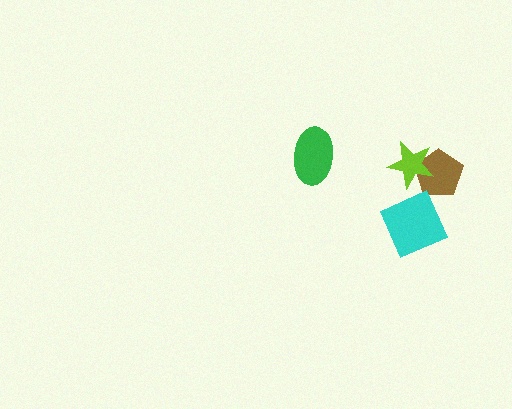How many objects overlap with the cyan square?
0 objects overlap with the cyan square.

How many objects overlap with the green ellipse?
0 objects overlap with the green ellipse.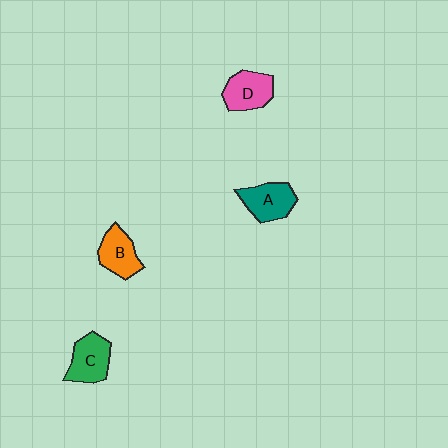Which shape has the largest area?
Shape A (teal).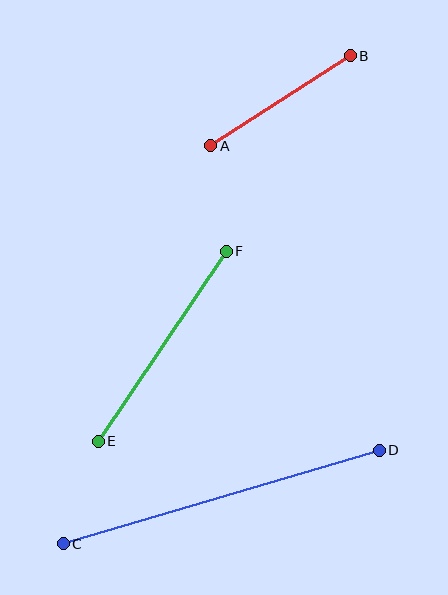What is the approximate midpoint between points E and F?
The midpoint is at approximately (162, 346) pixels.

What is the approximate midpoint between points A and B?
The midpoint is at approximately (281, 101) pixels.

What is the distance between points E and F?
The distance is approximately 229 pixels.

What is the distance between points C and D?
The distance is approximately 330 pixels.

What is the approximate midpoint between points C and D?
The midpoint is at approximately (221, 497) pixels.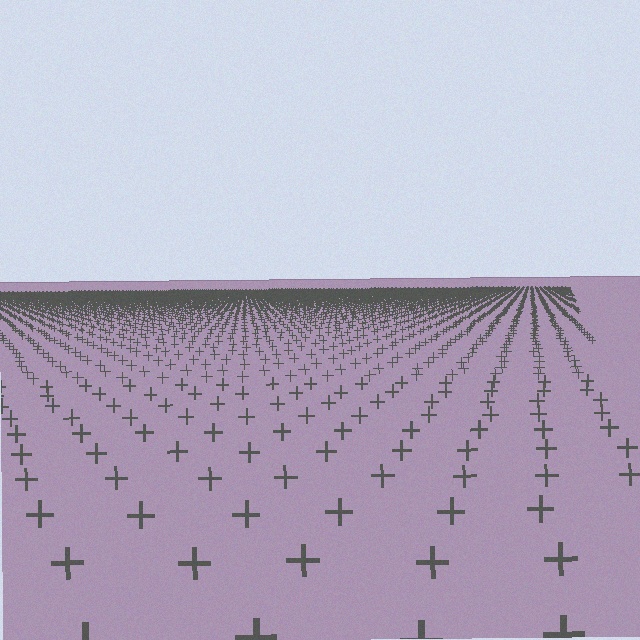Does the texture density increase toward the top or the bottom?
Density increases toward the top.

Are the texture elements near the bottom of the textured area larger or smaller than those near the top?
Larger. Near the bottom, elements are closer to the viewer and appear at a bigger on-screen size.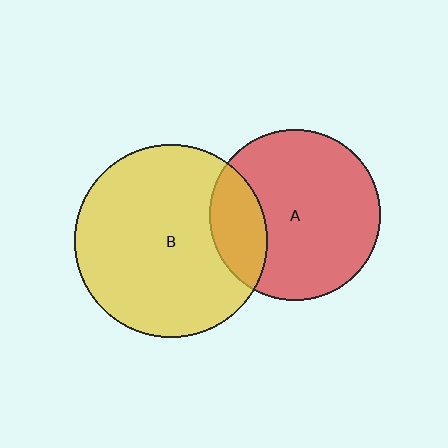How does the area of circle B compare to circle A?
Approximately 1.3 times.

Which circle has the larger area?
Circle B (yellow).